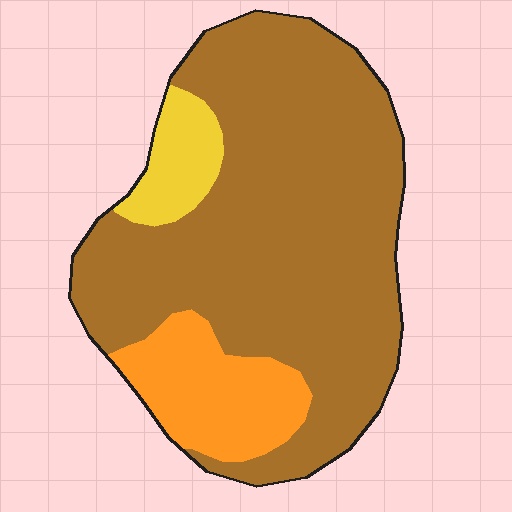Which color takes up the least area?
Yellow, at roughly 10%.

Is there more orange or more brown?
Brown.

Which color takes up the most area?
Brown, at roughly 75%.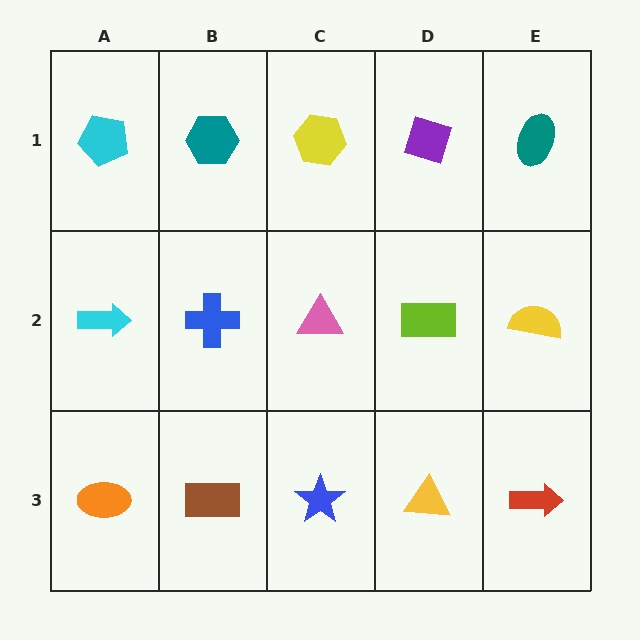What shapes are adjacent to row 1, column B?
A blue cross (row 2, column B), a cyan pentagon (row 1, column A), a yellow hexagon (row 1, column C).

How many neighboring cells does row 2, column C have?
4.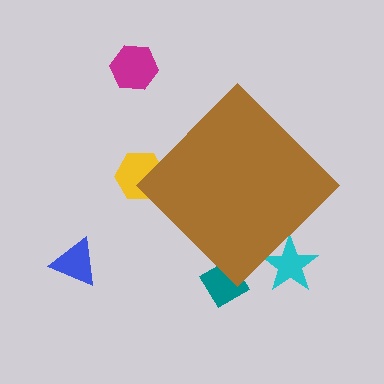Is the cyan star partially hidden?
Yes, the cyan star is partially hidden behind the brown diamond.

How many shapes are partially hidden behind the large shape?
3 shapes are partially hidden.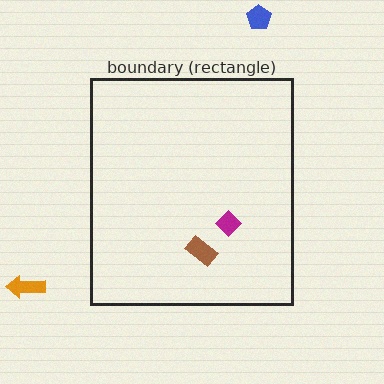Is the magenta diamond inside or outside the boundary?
Inside.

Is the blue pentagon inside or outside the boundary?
Outside.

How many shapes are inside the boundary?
2 inside, 2 outside.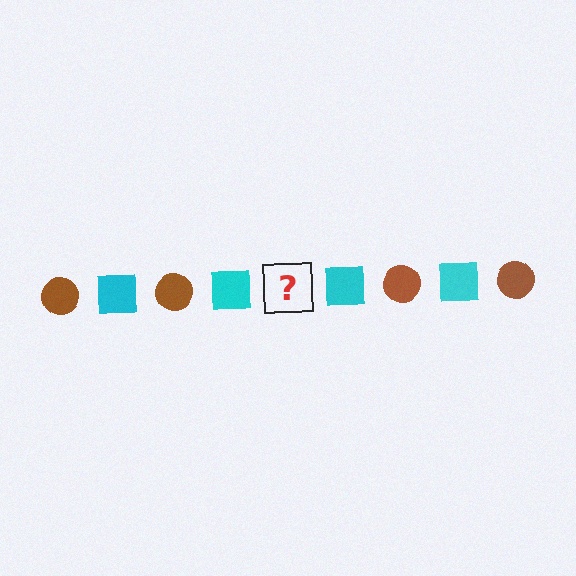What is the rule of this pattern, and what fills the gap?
The rule is that the pattern alternates between brown circle and cyan square. The gap should be filled with a brown circle.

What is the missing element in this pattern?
The missing element is a brown circle.